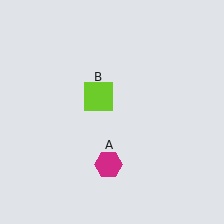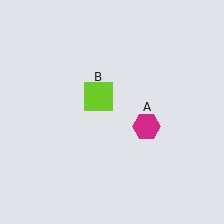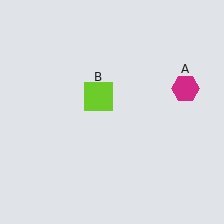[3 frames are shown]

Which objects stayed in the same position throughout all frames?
Lime square (object B) remained stationary.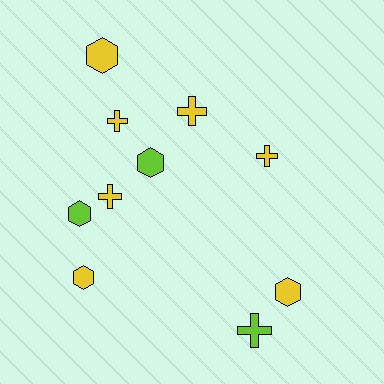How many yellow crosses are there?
There are 4 yellow crosses.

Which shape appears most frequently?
Cross, with 5 objects.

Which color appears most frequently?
Yellow, with 7 objects.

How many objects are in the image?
There are 10 objects.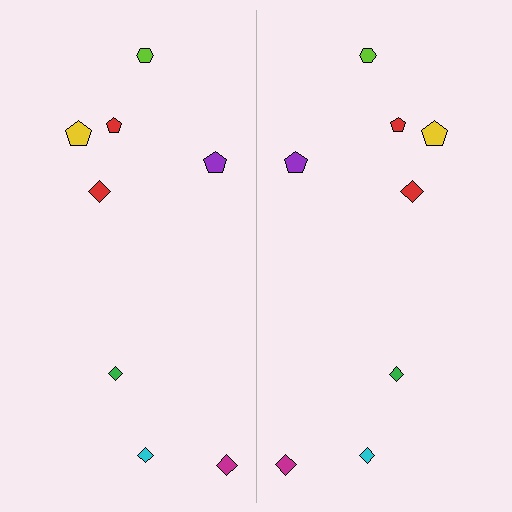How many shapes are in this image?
There are 16 shapes in this image.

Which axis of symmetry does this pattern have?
The pattern has a vertical axis of symmetry running through the center of the image.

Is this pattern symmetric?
Yes, this pattern has bilateral (reflection) symmetry.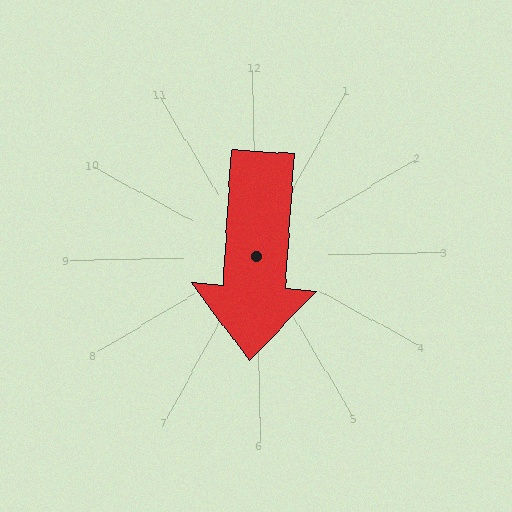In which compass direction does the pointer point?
South.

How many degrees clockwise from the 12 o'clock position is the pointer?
Approximately 185 degrees.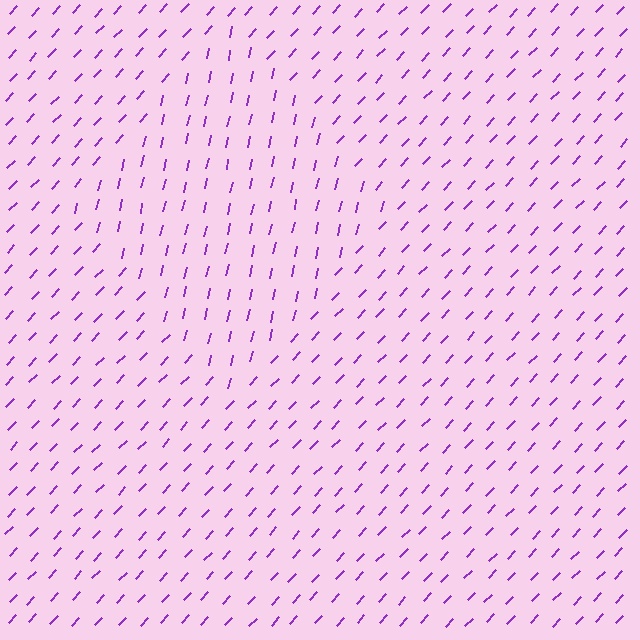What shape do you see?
I see a diamond.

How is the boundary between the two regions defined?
The boundary is defined purely by a change in line orientation (approximately 30 degrees difference). All lines are the same color and thickness.